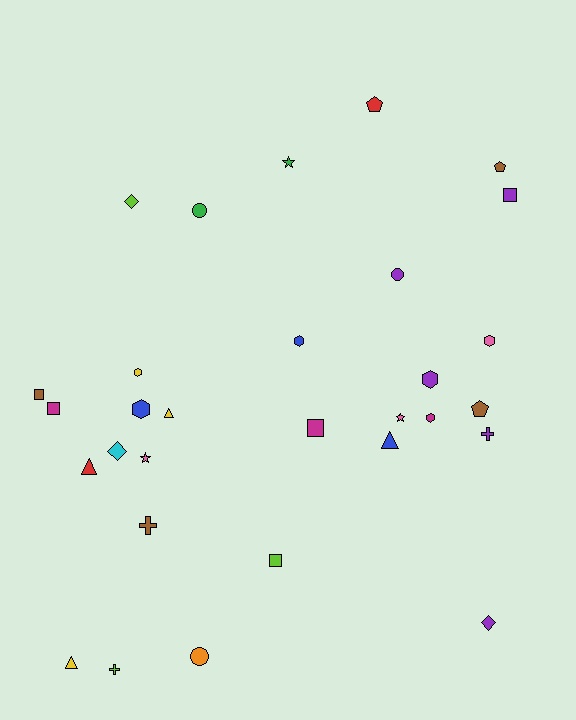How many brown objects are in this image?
There are 4 brown objects.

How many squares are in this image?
There are 5 squares.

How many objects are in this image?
There are 30 objects.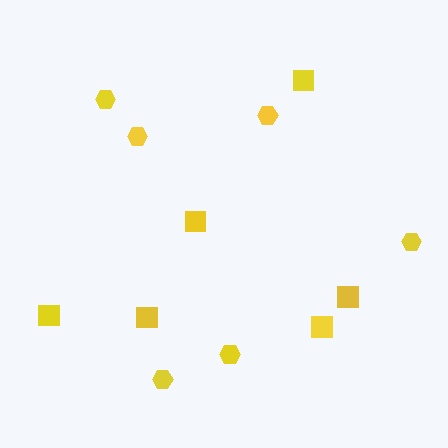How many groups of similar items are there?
There are 2 groups: one group of hexagons (6) and one group of squares (6).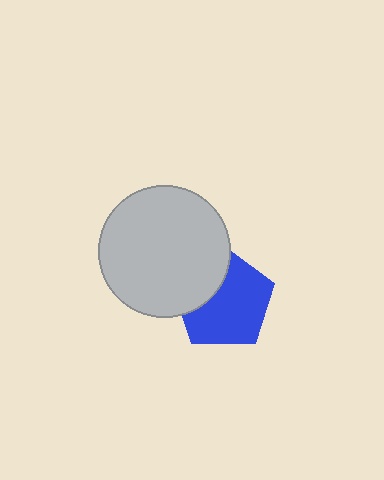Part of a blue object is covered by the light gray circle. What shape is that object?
It is a pentagon.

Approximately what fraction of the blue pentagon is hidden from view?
Roughly 31% of the blue pentagon is hidden behind the light gray circle.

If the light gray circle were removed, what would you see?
You would see the complete blue pentagon.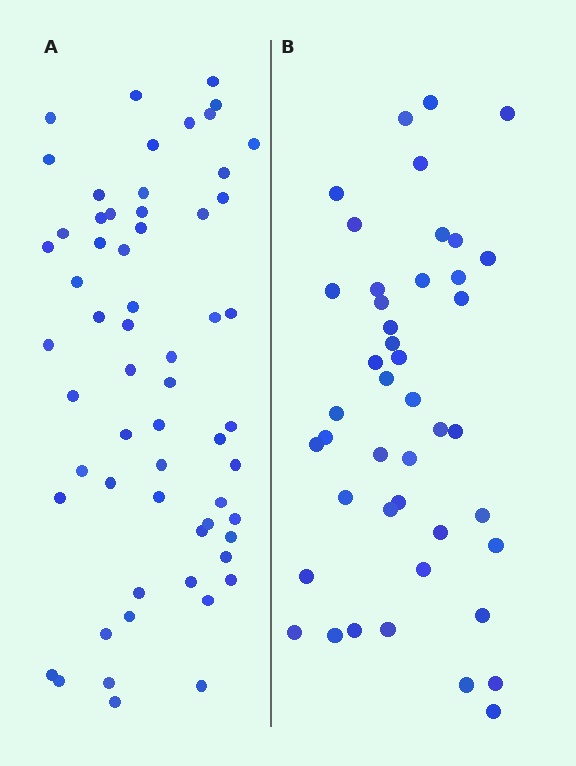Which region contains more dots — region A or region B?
Region A (the left region) has more dots.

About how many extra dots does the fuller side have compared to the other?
Region A has approximately 15 more dots than region B.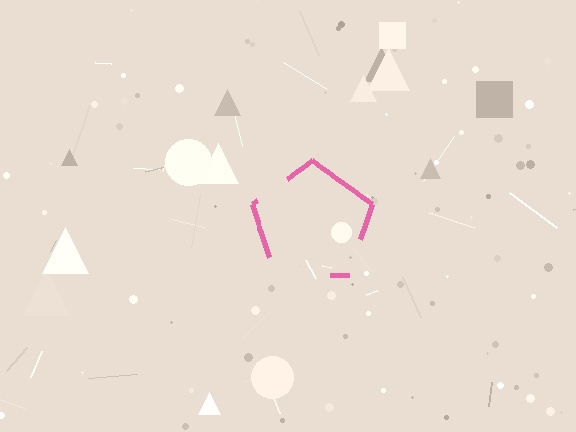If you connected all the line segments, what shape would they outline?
They would outline a pentagon.